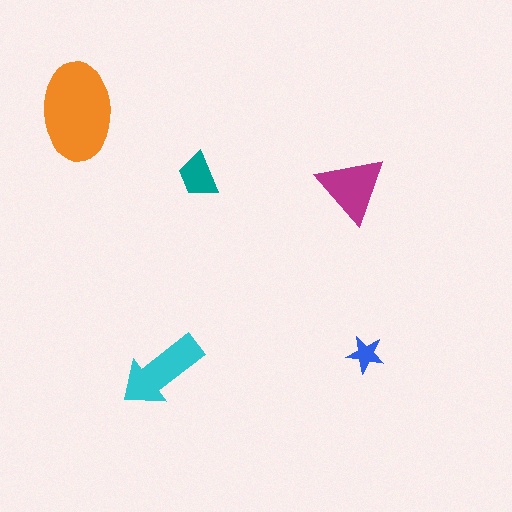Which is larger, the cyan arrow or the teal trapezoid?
The cyan arrow.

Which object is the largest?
The orange ellipse.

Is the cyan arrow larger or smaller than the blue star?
Larger.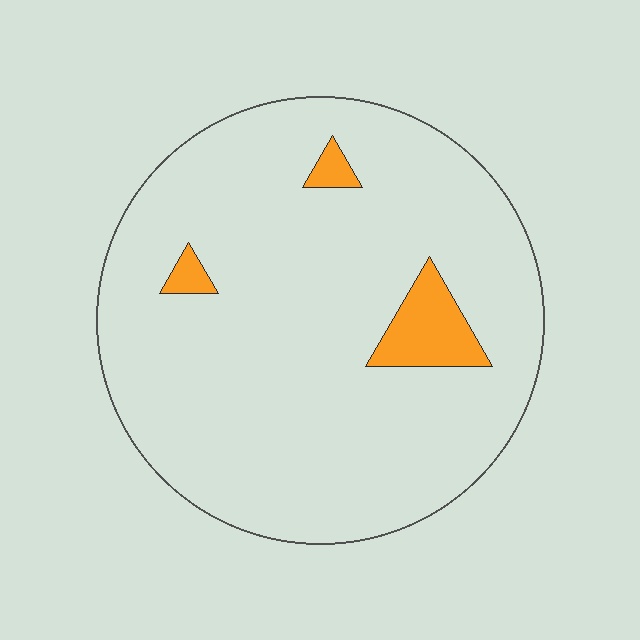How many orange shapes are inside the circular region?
3.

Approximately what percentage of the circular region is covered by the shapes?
Approximately 5%.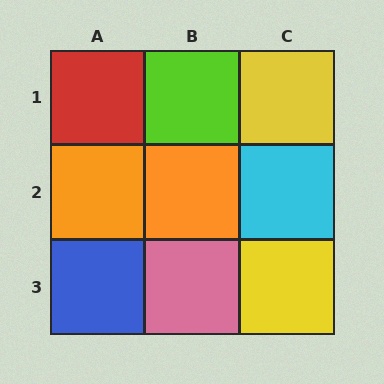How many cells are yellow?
2 cells are yellow.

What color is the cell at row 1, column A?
Red.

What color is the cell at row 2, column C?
Cyan.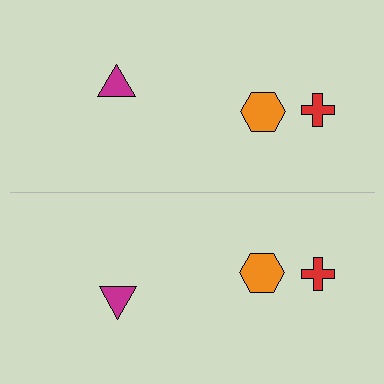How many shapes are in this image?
There are 6 shapes in this image.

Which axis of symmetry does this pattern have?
The pattern has a horizontal axis of symmetry running through the center of the image.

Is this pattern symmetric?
Yes, this pattern has bilateral (reflection) symmetry.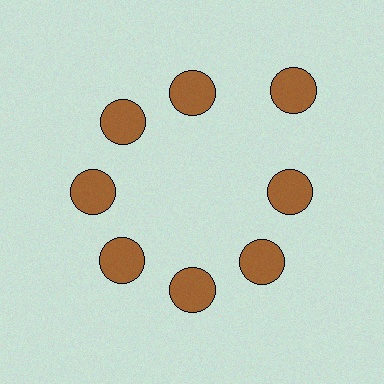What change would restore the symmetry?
The symmetry would be restored by moving it inward, back onto the ring so that all 8 circles sit at equal angles and equal distance from the center.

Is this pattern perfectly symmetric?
No. The 8 brown circles are arranged in a ring, but one element near the 2 o'clock position is pushed outward from the center, breaking the 8-fold rotational symmetry.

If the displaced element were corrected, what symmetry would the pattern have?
It would have 8-fold rotational symmetry — the pattern would map onto itself every 45 degrees.